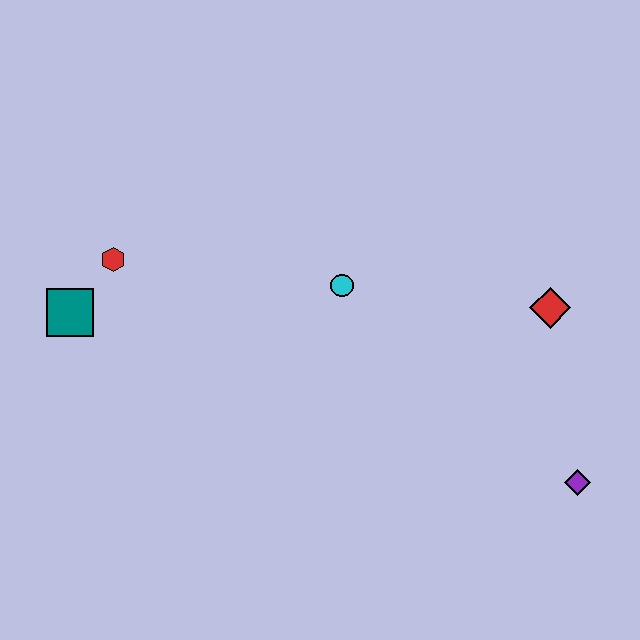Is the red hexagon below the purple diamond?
No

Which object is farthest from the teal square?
The purple diamond is farthest from the teal square.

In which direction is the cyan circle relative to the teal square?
The cyan circle is to the right of the teal square.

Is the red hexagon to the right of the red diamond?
No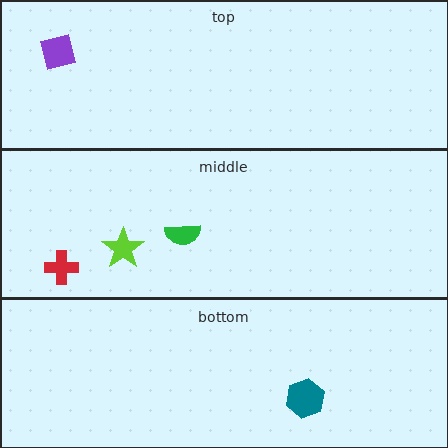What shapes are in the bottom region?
The teal hexagon.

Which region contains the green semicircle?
The middle region.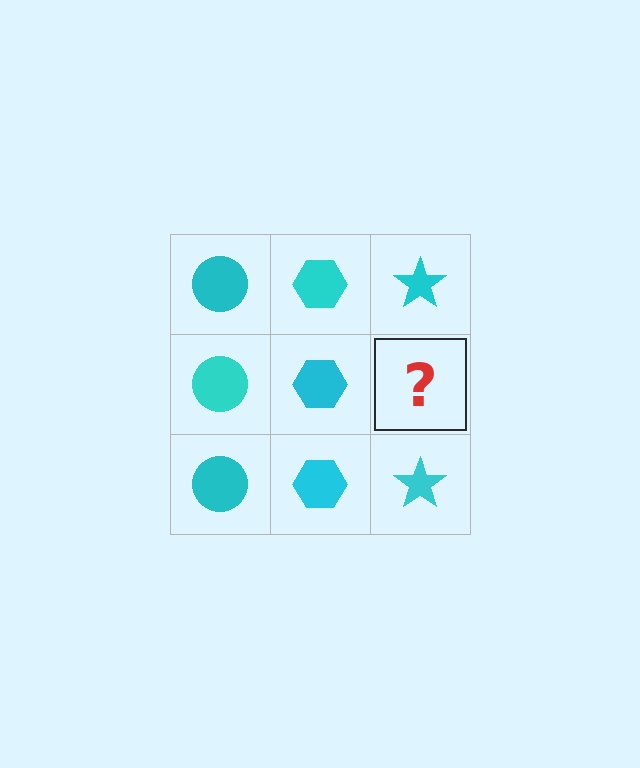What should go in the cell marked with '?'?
The missing cell should contain a cyan star.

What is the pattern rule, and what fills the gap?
The rule is that each column has a consistent shape. The gap should be filled with a cyan star.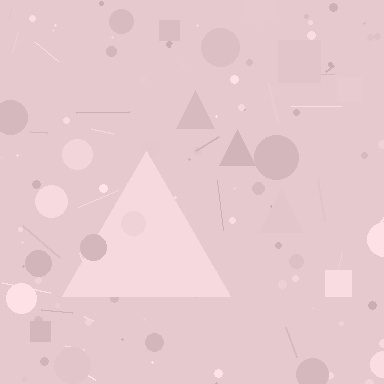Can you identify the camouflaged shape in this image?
The camouflaged shape is a triangle.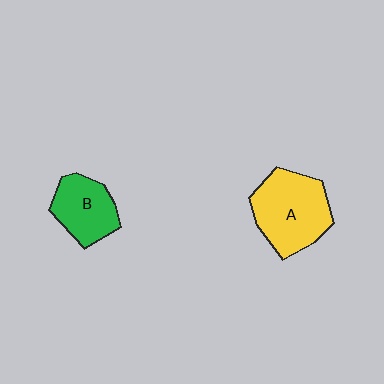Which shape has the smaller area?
Shape B (green).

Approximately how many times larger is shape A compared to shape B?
Approximately 1.5 times.